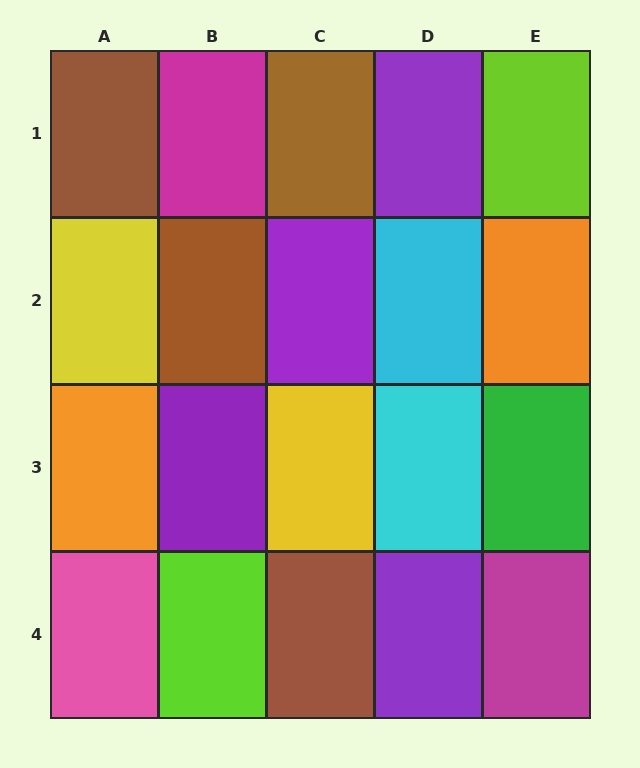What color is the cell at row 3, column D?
Cyan.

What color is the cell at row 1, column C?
Brown.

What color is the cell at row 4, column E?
Magenta.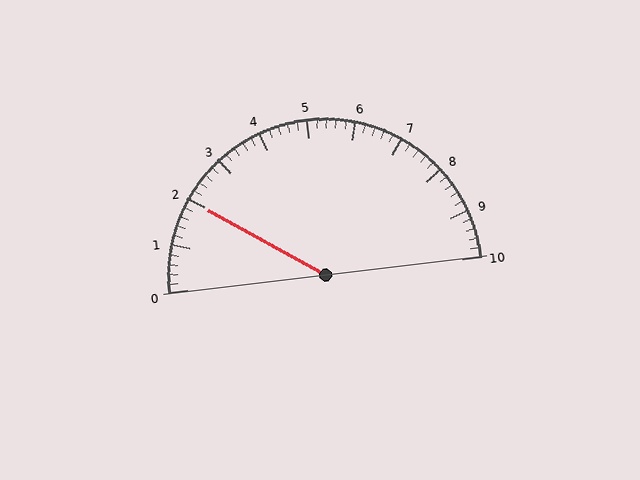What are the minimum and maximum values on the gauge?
The gauge ranges from 0 to 10.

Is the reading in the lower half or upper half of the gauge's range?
The reading is in the lower half of the range (0 to 10).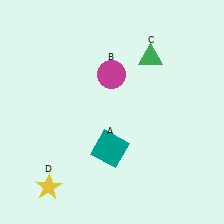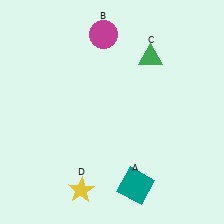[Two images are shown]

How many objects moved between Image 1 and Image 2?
3 objects moved between the two images.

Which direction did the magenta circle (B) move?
The magenta circle (B) moved up.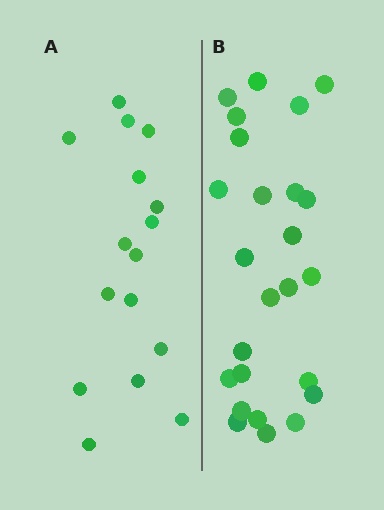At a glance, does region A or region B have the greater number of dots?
Region B (the right region) has more dots.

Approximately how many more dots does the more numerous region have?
Region B has roughly 8 or so more dots than region A.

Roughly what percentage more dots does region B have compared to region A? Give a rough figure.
About 55% more.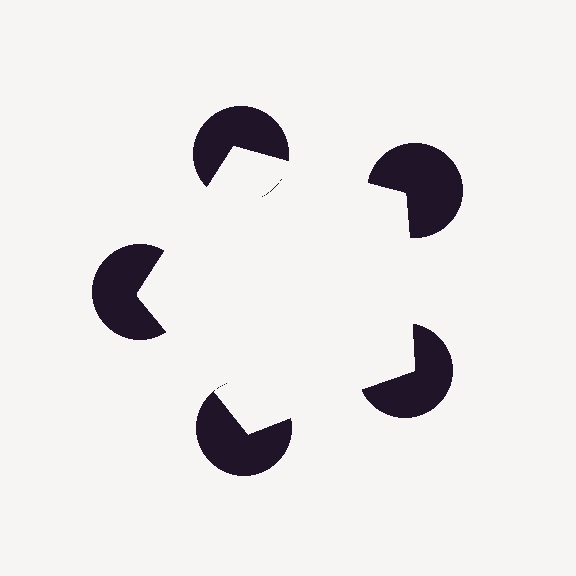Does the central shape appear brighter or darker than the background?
It typically appears slightly brighter than the background, even though no actual brightness change is drawn.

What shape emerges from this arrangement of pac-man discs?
An illusory pentagon — its edges are inferred from the aligned wedge cuts in the pac-man discs, not physically drawn.